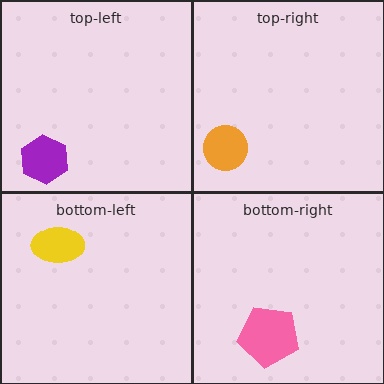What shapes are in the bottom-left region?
The yellow ellipse.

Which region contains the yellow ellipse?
The bottom-left region.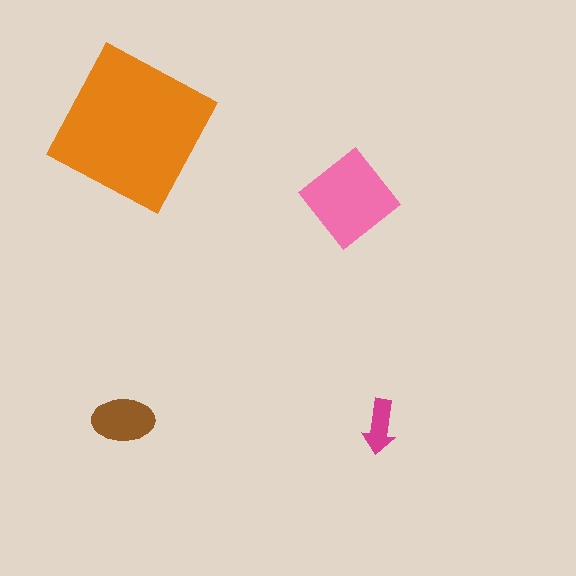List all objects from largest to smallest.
The orange square, the pink diamond, the brown ellipse, the magenta arrow.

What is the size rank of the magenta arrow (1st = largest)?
4th.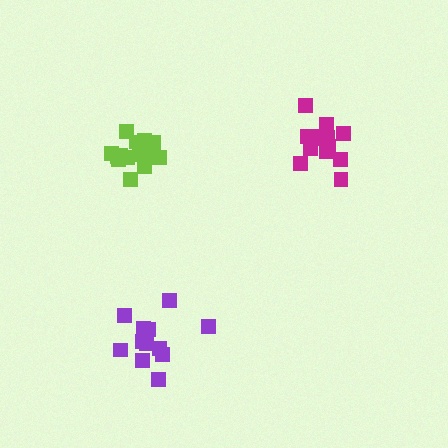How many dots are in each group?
Group 1: 12 dots, Group 2: 15 dots, Group 3: 16 dots (43 total).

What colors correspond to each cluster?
The clusters are colored: purple, magenta, lime.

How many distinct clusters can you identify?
There are 3 distinct clusters.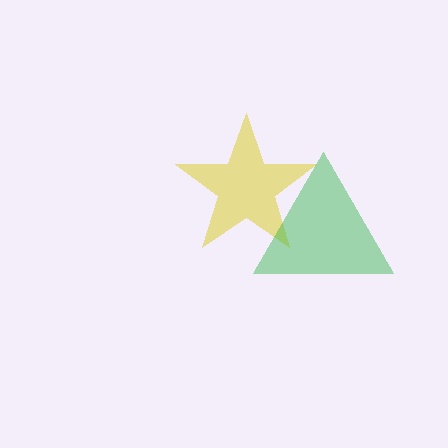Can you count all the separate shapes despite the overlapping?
Yes, there are 2 separate shapes.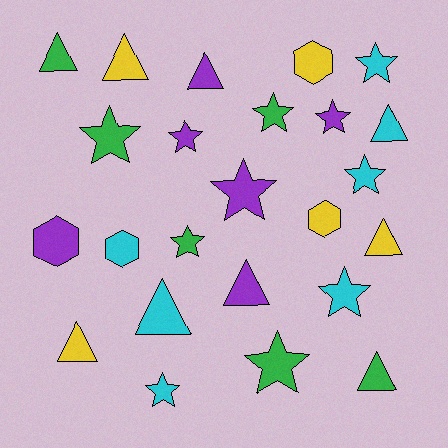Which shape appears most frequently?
Star, with 11 objects.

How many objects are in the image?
There are 24 objects.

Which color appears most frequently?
Cyan, with 7 objects.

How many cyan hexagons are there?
There is 1 cyan hexagon.